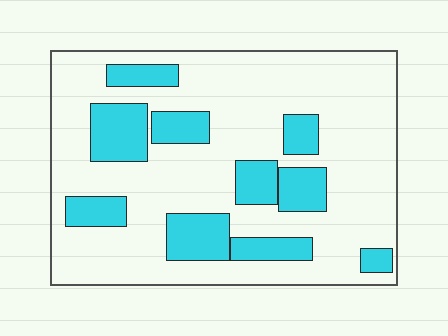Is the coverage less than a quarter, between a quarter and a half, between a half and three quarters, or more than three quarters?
Less than a quarter.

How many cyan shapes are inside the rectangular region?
10.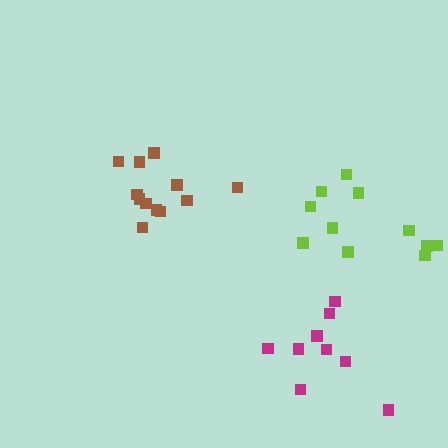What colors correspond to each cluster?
The clusters are colored: magenta, lime, brown.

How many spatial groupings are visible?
There are 3 spatial groupings.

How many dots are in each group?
Group 1: 9 dots, Group 2: 11 dots, Group 3: 12 dots (32 total).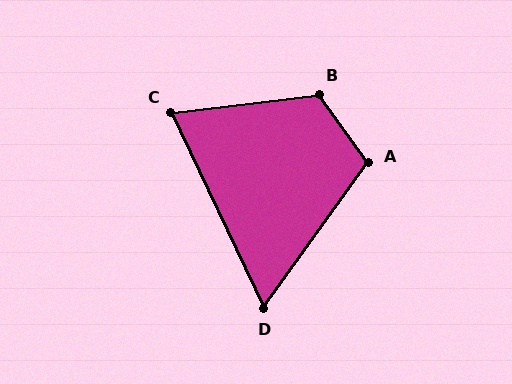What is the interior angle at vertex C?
Approximately 72 degrees (acute).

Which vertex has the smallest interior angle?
D, at approximately 61 degrees.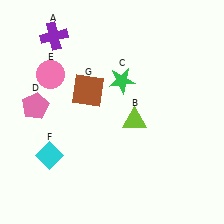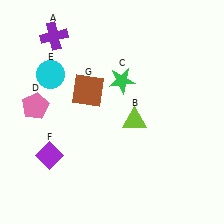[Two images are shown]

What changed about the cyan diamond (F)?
In Image 1, F is cyan. In Image 2, it changed to purple.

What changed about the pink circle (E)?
In Image 1, E is pink. In Image 2, it changed to cyan.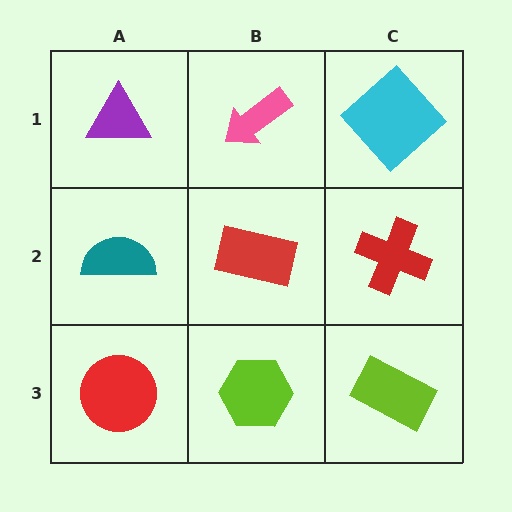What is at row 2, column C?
A red cross.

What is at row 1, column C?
A cyan diamond.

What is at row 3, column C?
A lime rectangle.